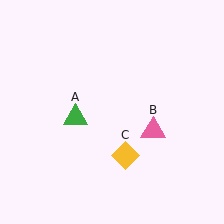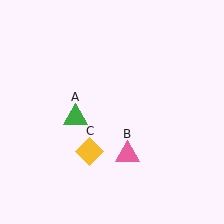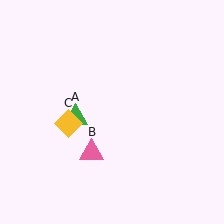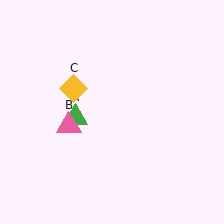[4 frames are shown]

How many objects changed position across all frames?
2 objects changed position: pink triangle (object B), yellow diamond (object C).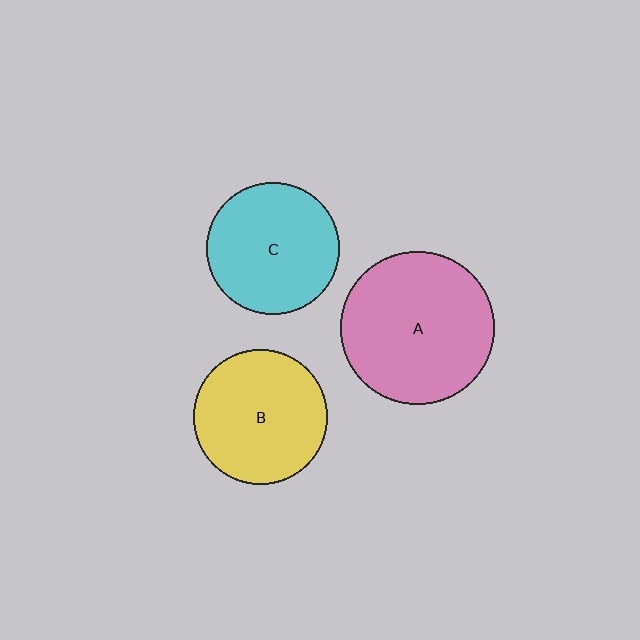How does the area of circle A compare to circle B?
Approximately 1.3 times.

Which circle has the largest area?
Circle A (pink).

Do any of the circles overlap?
No, none of the circles overlap.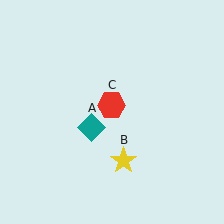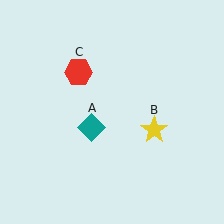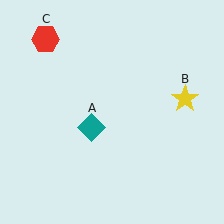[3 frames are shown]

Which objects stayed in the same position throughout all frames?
Teal diamond (object A) remained stationary.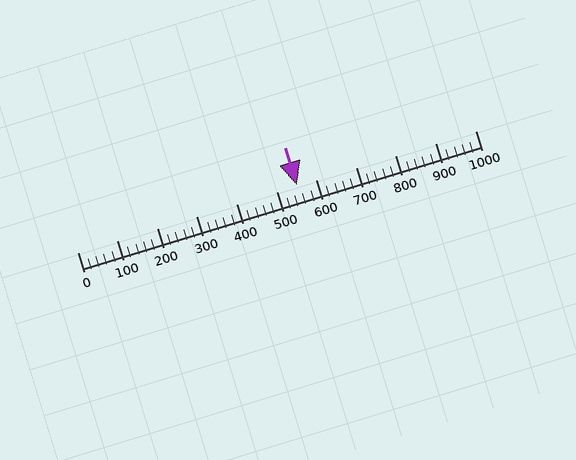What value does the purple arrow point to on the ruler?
The purple arrow points to approximately 552.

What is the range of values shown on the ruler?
The ruler shows values from 0 to 1000.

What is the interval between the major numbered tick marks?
The major tick marks are spaced 100 units apart.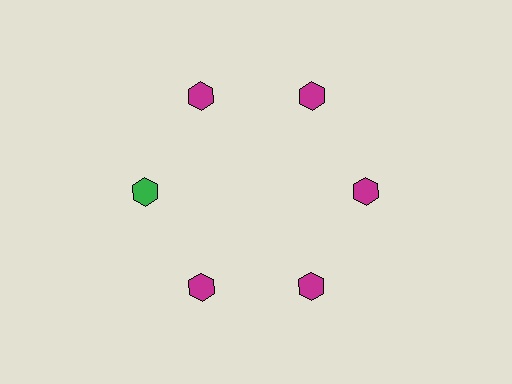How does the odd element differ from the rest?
It has a different color: green instead of magenta.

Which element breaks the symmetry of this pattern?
The green hexagon at roughly the 9 o'clock position breaks the symmetry. All other shapes are magenta hexagons.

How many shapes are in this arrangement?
There are 6 shapes arranged in a ring pattern.